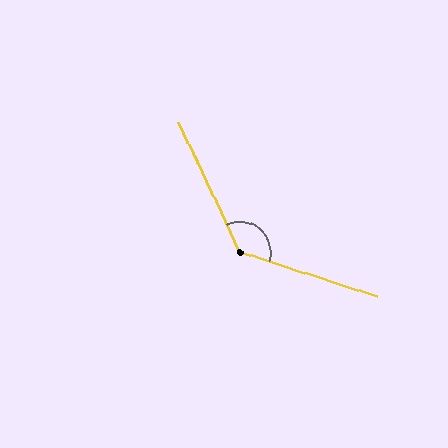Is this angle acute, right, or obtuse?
It is obtuse.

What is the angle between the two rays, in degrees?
Approximately 133 degrees.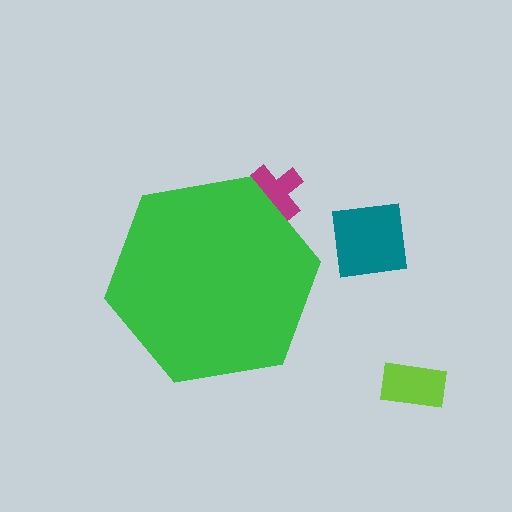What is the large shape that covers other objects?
A green hexagon.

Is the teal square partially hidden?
No, the teal square is fully visible.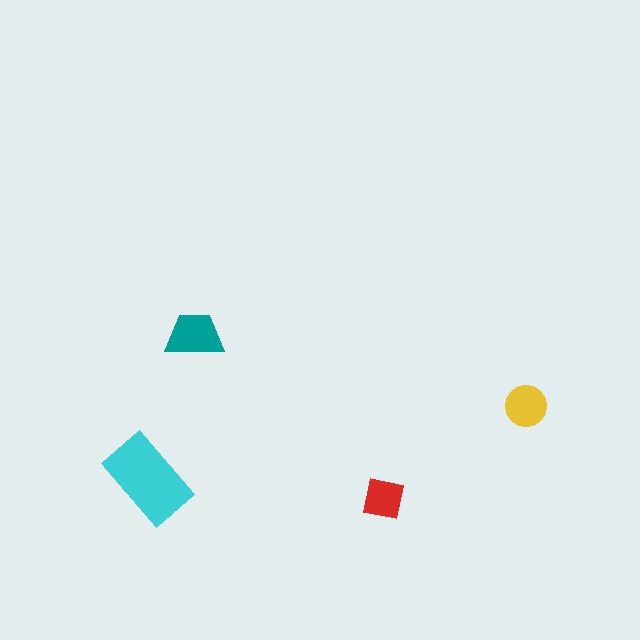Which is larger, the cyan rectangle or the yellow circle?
The cyan rectangle.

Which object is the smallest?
The red square.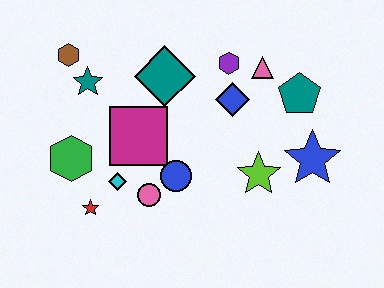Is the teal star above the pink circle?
Yes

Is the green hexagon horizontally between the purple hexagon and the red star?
No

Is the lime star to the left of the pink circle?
No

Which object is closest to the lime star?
The blue star is closest to the lime star.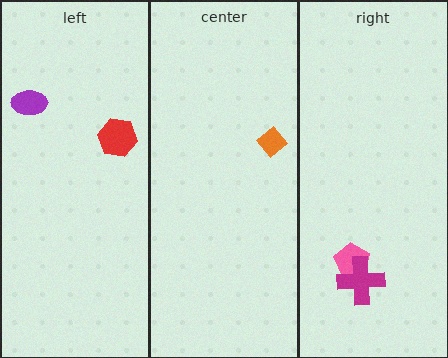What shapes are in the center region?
The orange diamond.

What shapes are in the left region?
The purple ellipse, the red hexagon.